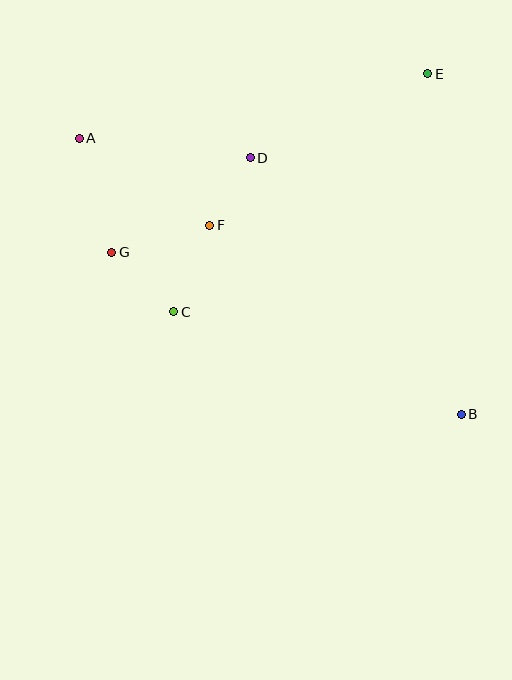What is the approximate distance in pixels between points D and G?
The distance between D and G is approximately 168 pixels.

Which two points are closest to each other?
Points D and F are closest to each other.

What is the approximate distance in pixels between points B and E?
The distance between B and E is approximately 342 pixels.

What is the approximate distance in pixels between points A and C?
The distance between A and C is approximately 197 pixels.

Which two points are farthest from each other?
Points A and B are farthest from each other.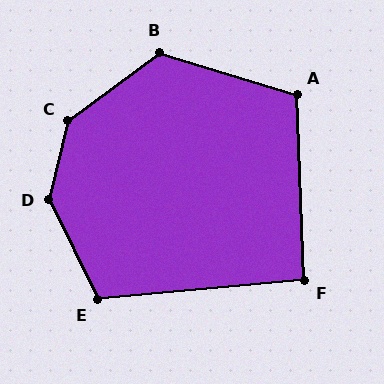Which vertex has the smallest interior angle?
F, at approximately 93 degrees.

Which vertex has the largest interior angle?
D, at approximately 141 degrees.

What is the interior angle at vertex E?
Approximately 111 degrees (obtuse).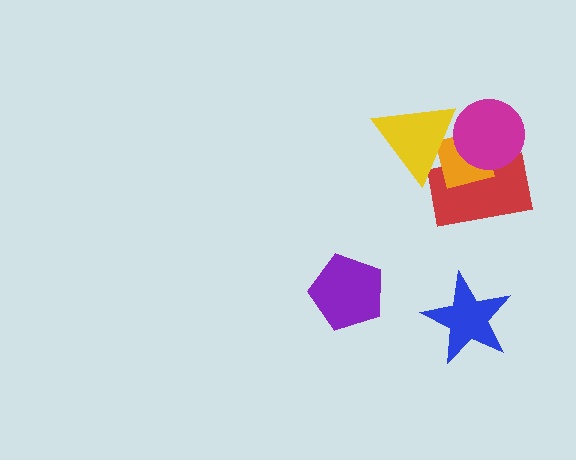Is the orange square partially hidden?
Yes, it is partially covered by another shape.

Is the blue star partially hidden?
No, no other shape covers it.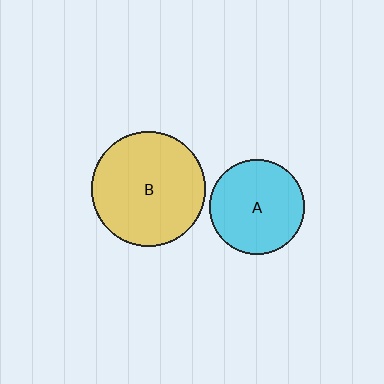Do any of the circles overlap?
No, none of the circles overlap.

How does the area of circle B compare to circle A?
Approximately 1.5 times.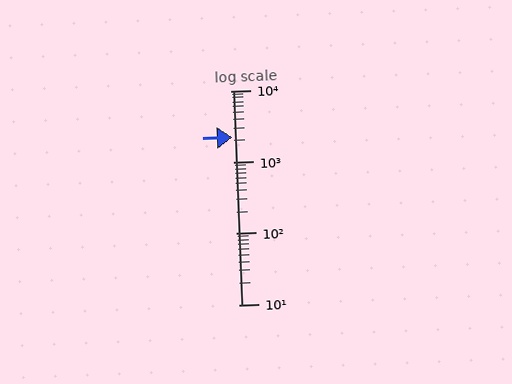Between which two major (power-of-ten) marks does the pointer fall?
The pointer is between 1000 and 10000.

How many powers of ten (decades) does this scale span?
The scale spans 3 decades, from 10 to 10000.